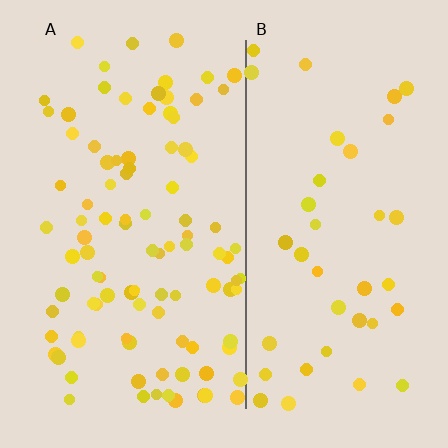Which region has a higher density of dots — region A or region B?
A (the left).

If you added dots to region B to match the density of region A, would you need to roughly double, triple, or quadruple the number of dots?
Approximately double.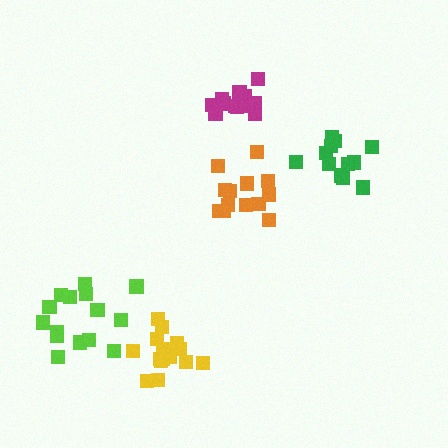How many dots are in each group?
Group 1: 14 dots, Group 2: 15 dots, Group 3: 13 dots, Group 4: 12 dots, Group 5: 15 dots (69 total).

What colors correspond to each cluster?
The clusters are colored: magenta, lime, orange, green, yellow.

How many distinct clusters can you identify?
There are 5 distinct clusters.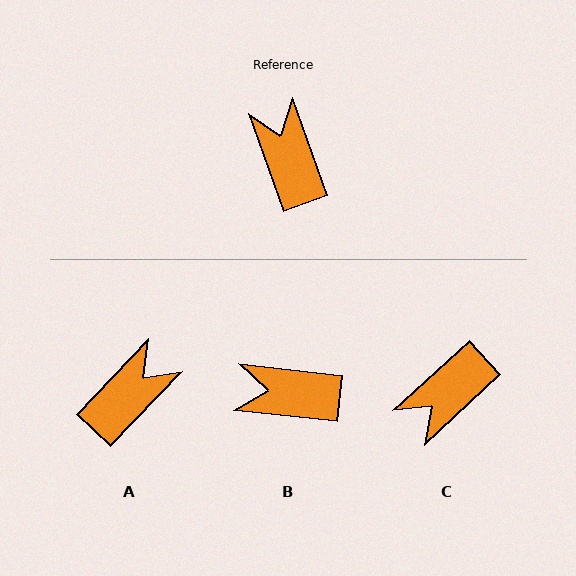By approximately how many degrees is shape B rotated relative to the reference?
Approximately 64 degrees counter-clockwise.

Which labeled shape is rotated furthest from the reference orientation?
C, about 113 degrees away.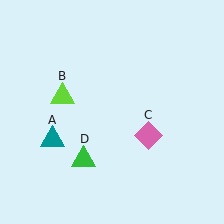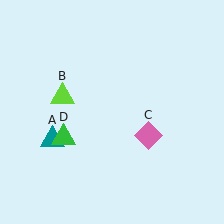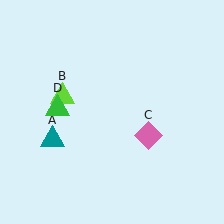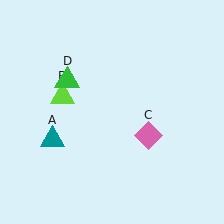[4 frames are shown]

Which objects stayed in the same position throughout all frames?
Teal triangle (object A) and lime triangle (object B) and pink diamond (object C) remained stationary.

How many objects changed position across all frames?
1 object changed position: green triangle (object D).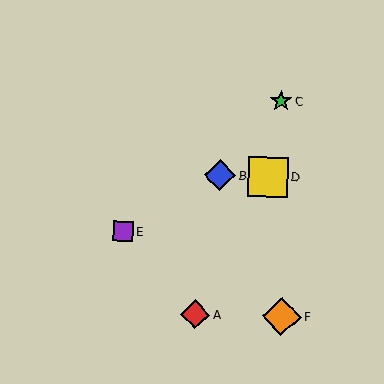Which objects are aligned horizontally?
Objects B, D are aligned horizontally.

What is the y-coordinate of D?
Object D is at y≈177.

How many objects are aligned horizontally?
2 objects (B, D) are aligned horizontally.